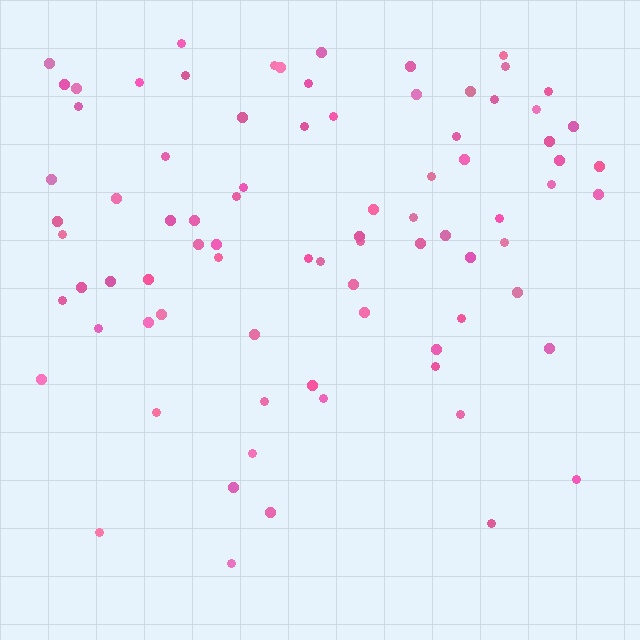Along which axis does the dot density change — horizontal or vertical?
Vertical.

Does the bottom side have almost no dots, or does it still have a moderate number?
Still a moderate number, just noticeably fewer than the top.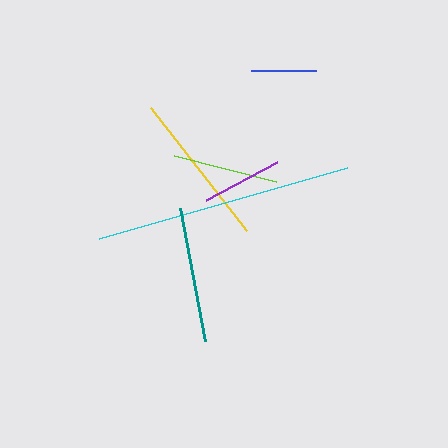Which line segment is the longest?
The cyan line is the longest at approximately 257 pixels.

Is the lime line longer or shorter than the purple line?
The lime line is longer than the purple line.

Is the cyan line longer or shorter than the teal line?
The cyan line is longer than the teal line.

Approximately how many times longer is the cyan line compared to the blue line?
The cyan line is approximately 4.0 times the length of the blue line.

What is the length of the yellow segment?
The yellow segment is approximately 156 pixels long.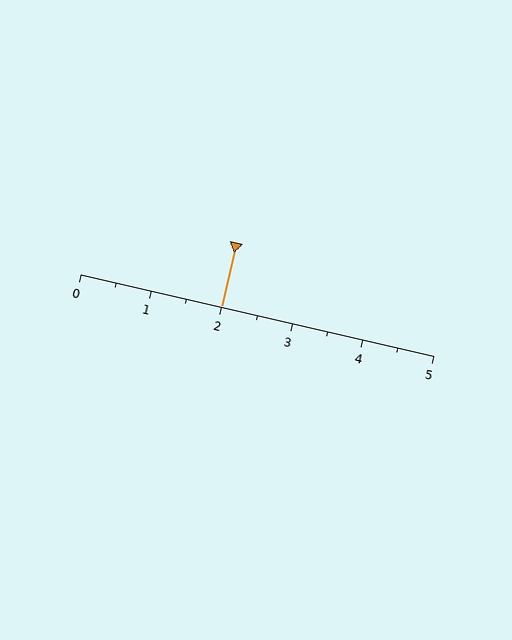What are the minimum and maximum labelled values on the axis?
The axis runs from 0 to 5.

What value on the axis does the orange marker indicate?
The marker indicates approximately 2.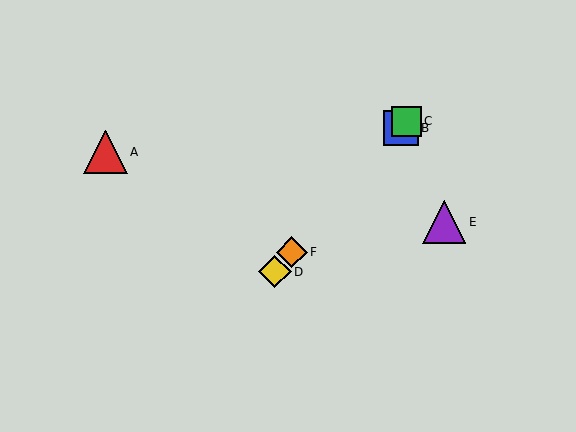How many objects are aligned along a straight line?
4 objects (B, C, D, F) are aligned along a straight line.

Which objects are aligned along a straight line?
Objects B, C, D, F are aligned along a straight line.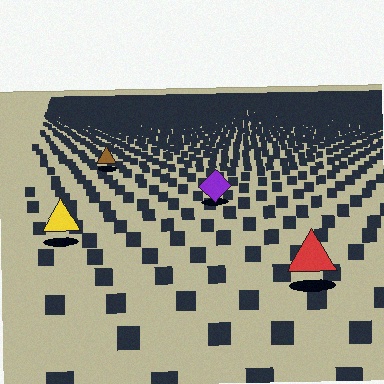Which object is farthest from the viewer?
The brown triangle is farthest from the viewer. It appears smaller and the ground texture around it is denser.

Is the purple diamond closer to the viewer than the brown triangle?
Yes. The purple diamond is closer — you can tell from the texture gradient: the ground texture is coarser near it.